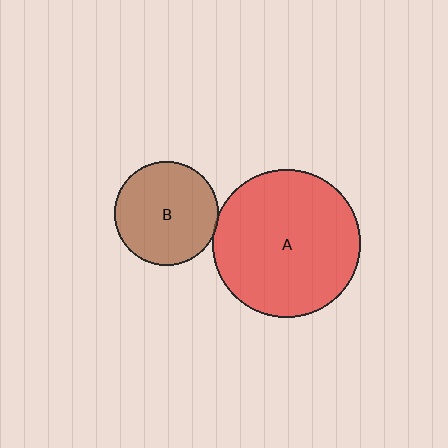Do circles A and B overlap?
Yes.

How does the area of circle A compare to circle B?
Approximately 2.0 times.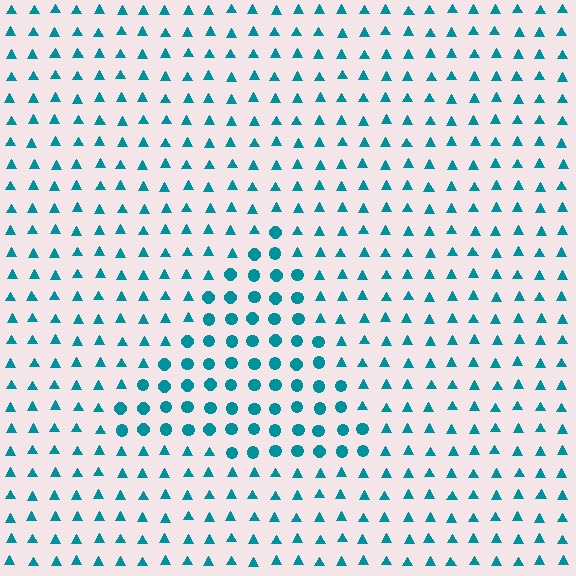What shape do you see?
I see a triangle.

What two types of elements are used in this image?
The image uses circles inside the triangle region and triangles outside it.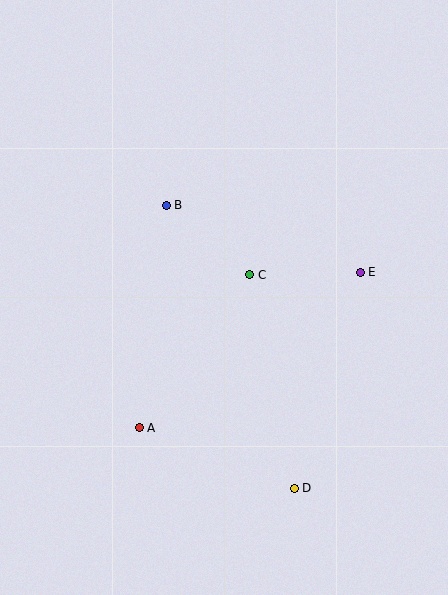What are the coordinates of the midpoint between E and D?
The midpoint between E and D is at (327, 380).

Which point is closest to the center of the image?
Point C at (250, 275) is closest to the center.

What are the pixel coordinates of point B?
Point B is at (166, 205).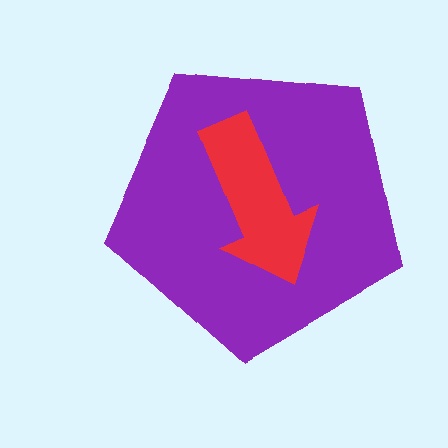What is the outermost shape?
The purple pentagon.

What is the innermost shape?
The red arrow.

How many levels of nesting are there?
2.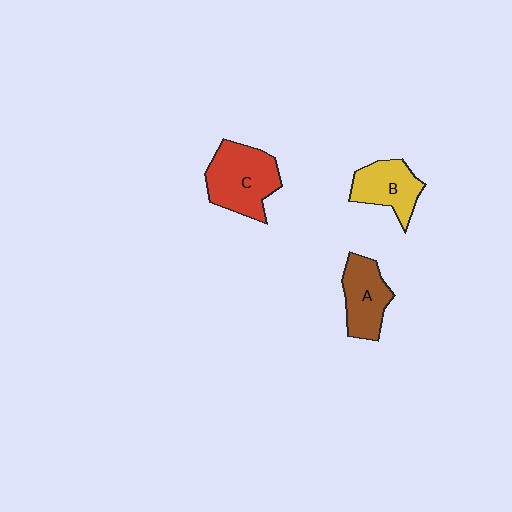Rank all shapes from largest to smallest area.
From largest to smallest: C (red), A (brown), B (yellow).